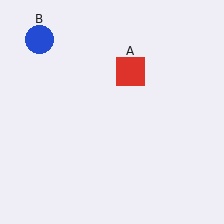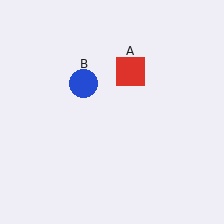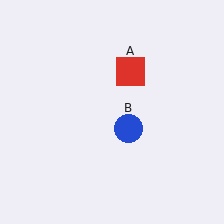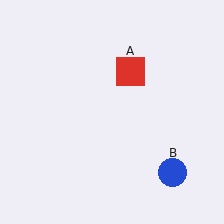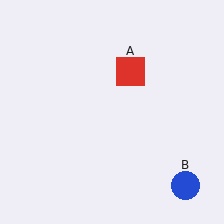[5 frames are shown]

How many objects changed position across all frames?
1 object changed position: blue circle (object B).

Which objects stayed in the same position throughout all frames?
Red square (object A) remained stationary.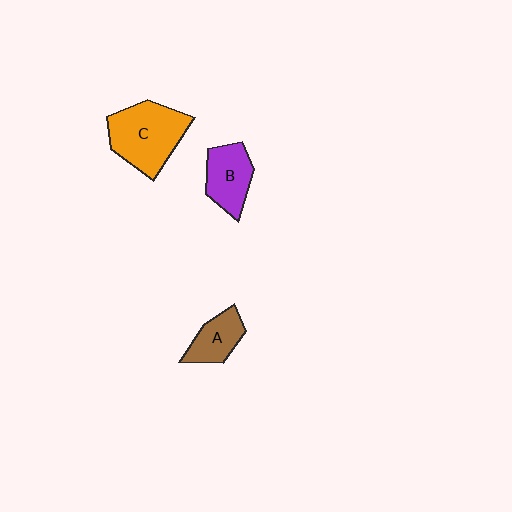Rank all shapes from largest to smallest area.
From largest to smallest: C (orange), B (purple), A (brown).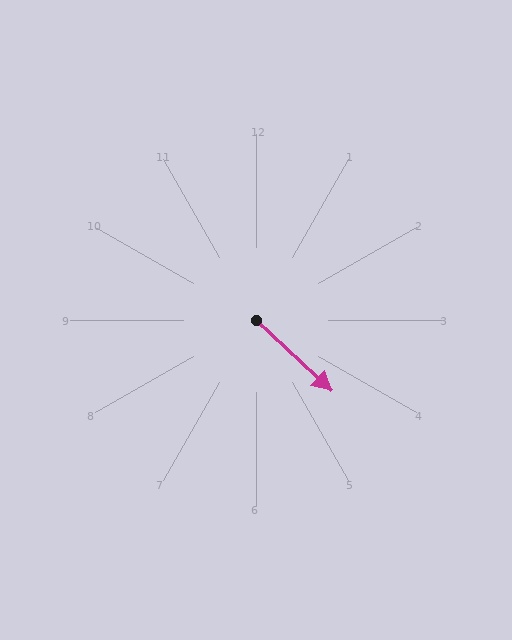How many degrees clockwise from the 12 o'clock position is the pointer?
Approximately 133 degrees.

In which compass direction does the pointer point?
Southeast.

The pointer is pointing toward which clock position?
Roughly 4 o'clock.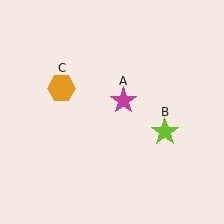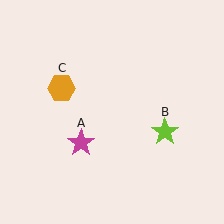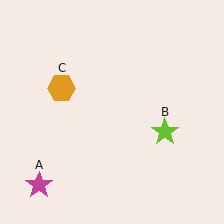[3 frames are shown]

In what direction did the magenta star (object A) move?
The magenta star (object A) moved down and to the left.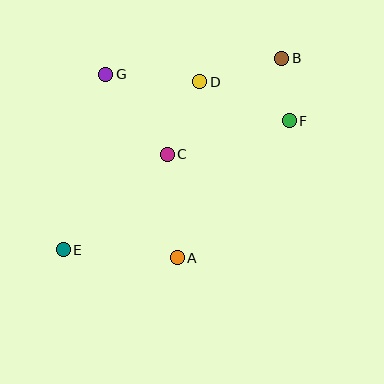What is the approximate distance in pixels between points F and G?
The distance between F and G is approximately 189 pixels.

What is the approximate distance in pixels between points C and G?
The distance between C and G is approximately 101 pixels.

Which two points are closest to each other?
Points B and F are closest to each other.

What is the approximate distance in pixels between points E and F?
The distance between E and F is approximately 260 pixels.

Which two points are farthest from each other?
Points B and E are farthest from each other.